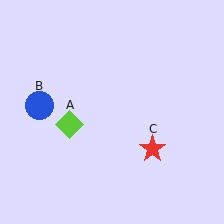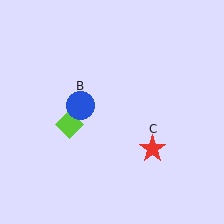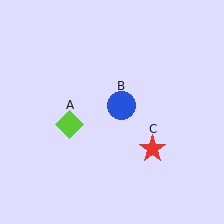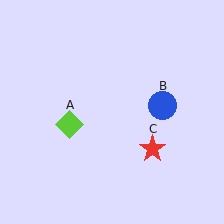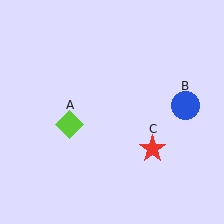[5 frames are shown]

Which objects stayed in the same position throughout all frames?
Lime diamond (object A) and red star (object C) remained stationary.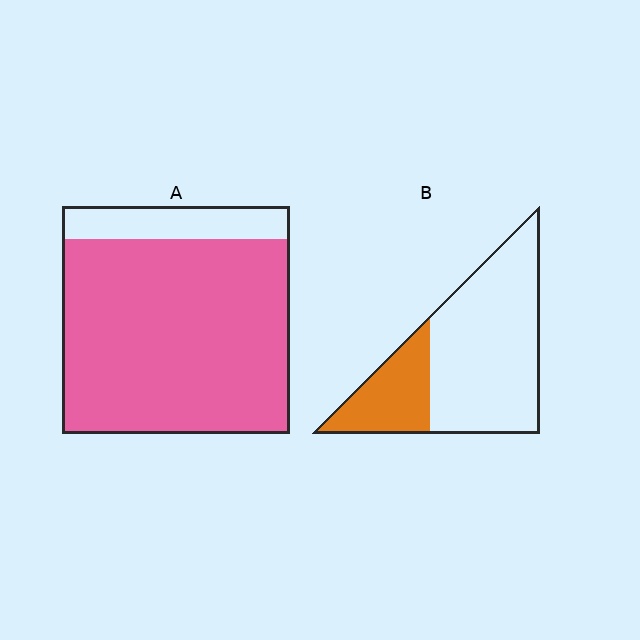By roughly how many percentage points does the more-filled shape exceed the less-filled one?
By roughly 60 percentage points (A over B).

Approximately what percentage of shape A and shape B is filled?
A is approximately 85% and B is approximately 25%.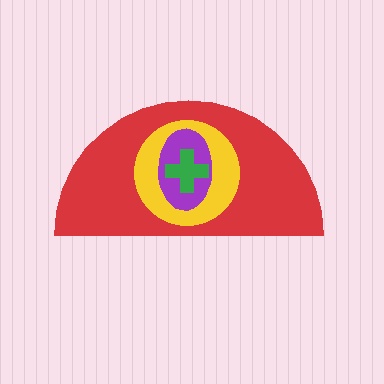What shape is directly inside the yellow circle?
The purple ellipse.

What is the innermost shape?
The green cross.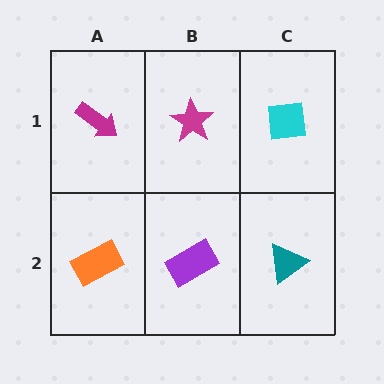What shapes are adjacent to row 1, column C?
A teal triangle (row 2, column C), a magenta star (row 1, column B).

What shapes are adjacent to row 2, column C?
A cyan square (row 1, column C), a purple rectangle (row 2, column B).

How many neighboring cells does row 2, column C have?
2.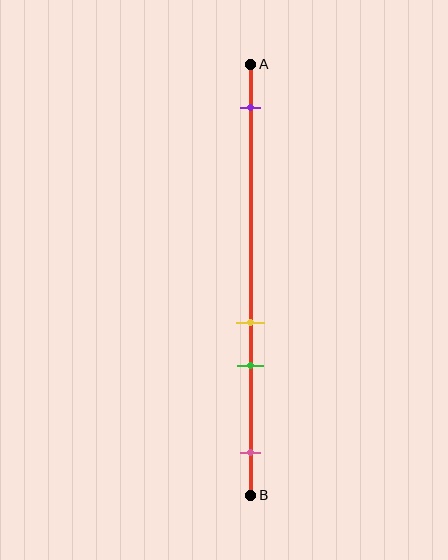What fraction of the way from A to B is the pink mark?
The pink mark is approximately 90% (0.9) of the way from A to B.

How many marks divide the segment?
There are 4 marks dividing the segment.